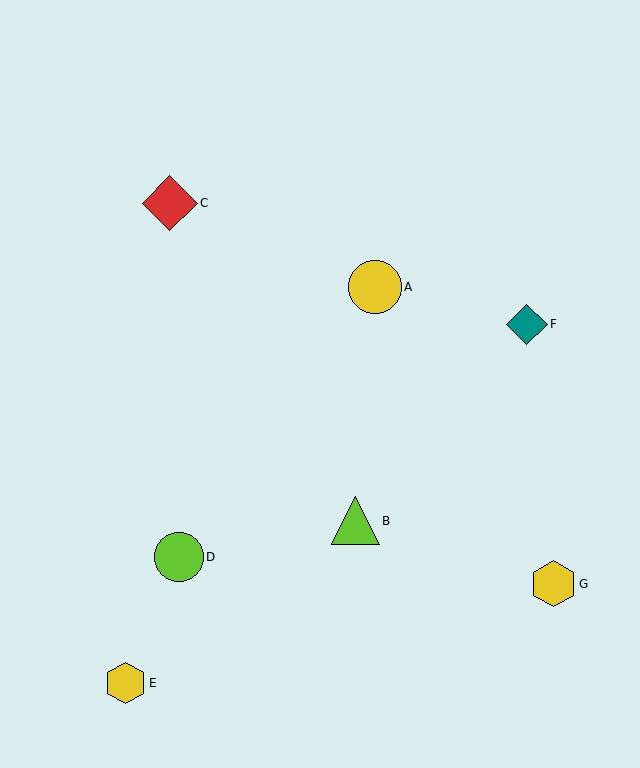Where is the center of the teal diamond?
The center of the teal diamond is at (527, 324).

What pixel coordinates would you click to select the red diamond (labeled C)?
Click at (170, 203) to select the red diamond C.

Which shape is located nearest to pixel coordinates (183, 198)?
The red diamond (labeled C) at (170, 203) is nearest to that location.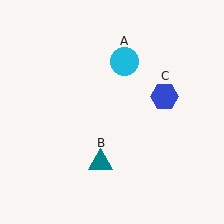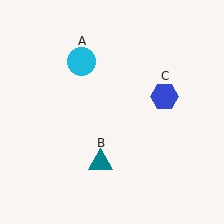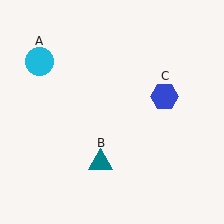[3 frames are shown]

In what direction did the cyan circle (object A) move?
The cyan circle (object A) moved left.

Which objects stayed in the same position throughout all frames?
Teal triangle (object B) and blue hexagon (object C) remained stationary.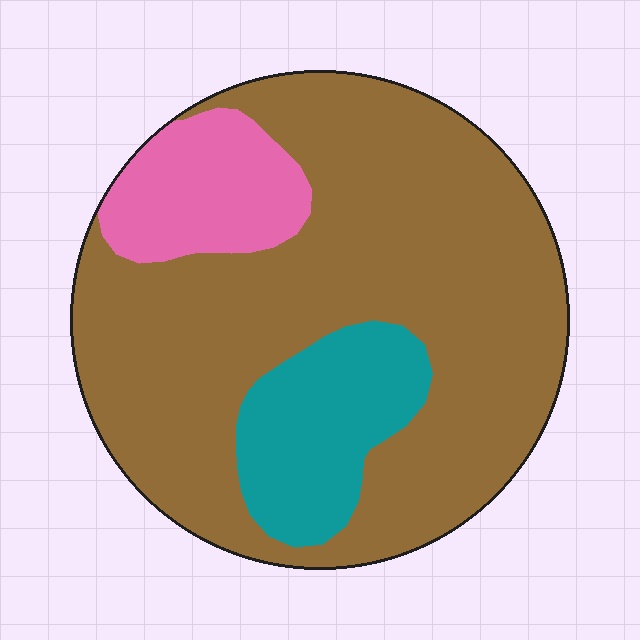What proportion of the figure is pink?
Pink takes up about one eighth (1/8) of the figure.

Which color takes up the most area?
Brown, at roughly 75%.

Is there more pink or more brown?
Brown.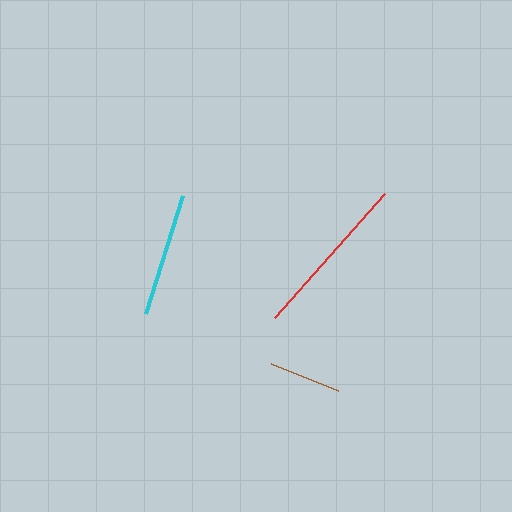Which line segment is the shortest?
The brown line is the shortest at approximately 72 pixels.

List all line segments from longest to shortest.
From longest to shortest: red, cyan, brown.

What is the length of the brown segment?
The brown segment is approximately 72 pixels long.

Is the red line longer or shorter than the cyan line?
The red line is longer than the cyan line.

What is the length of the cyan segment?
The cyan segment is approximately 124 pixels long.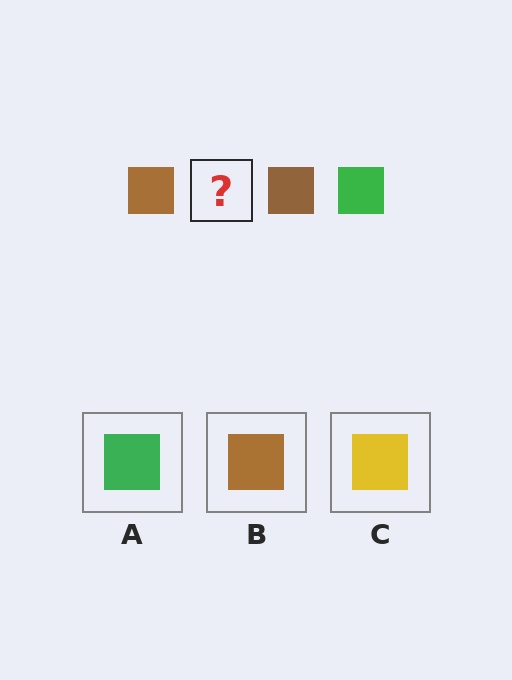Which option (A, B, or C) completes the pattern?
A.